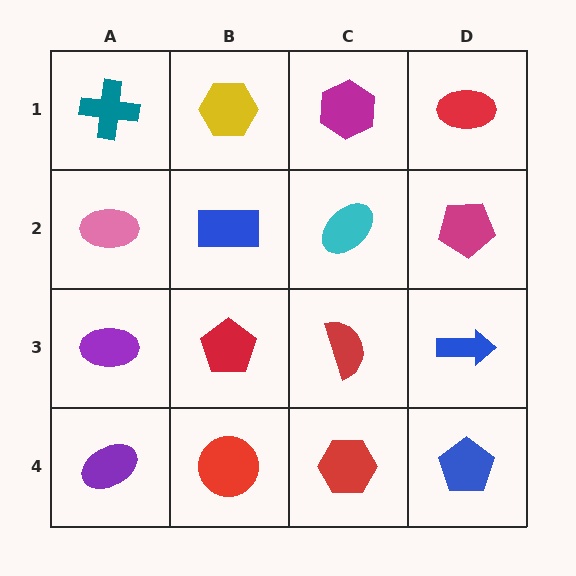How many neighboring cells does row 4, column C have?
3.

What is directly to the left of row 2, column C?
A blue rectangle.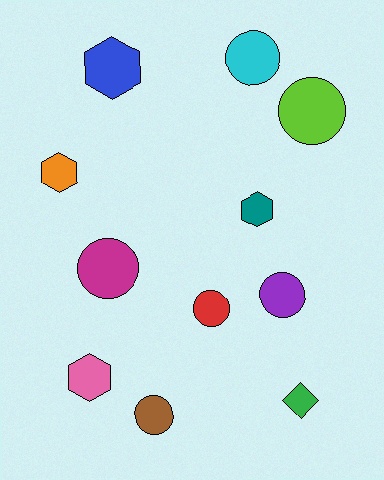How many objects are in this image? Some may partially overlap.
There are 11 objects.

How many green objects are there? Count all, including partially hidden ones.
There is 1 green object.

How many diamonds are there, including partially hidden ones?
There is 1 diamond.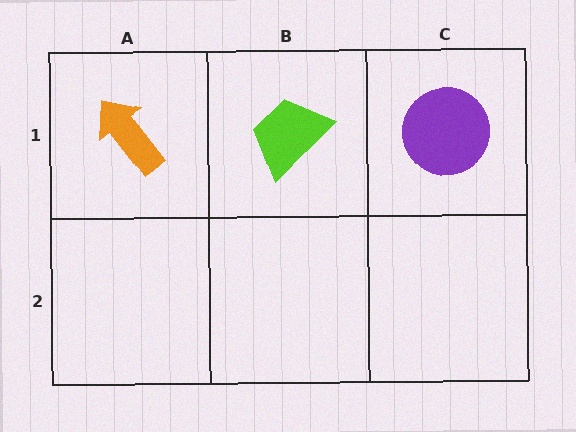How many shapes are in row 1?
3 shapes.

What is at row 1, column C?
A purple circle.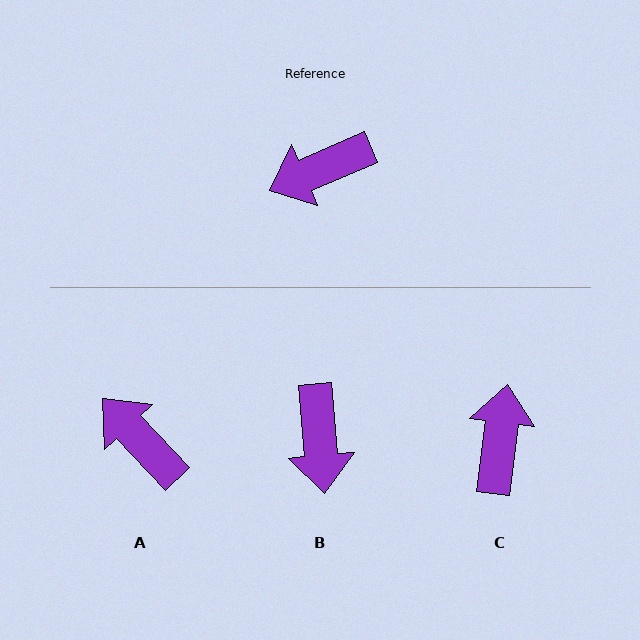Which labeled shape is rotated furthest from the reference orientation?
C, about 121 degrees away.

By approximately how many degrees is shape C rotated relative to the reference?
Approximately 121 degrees clockwise.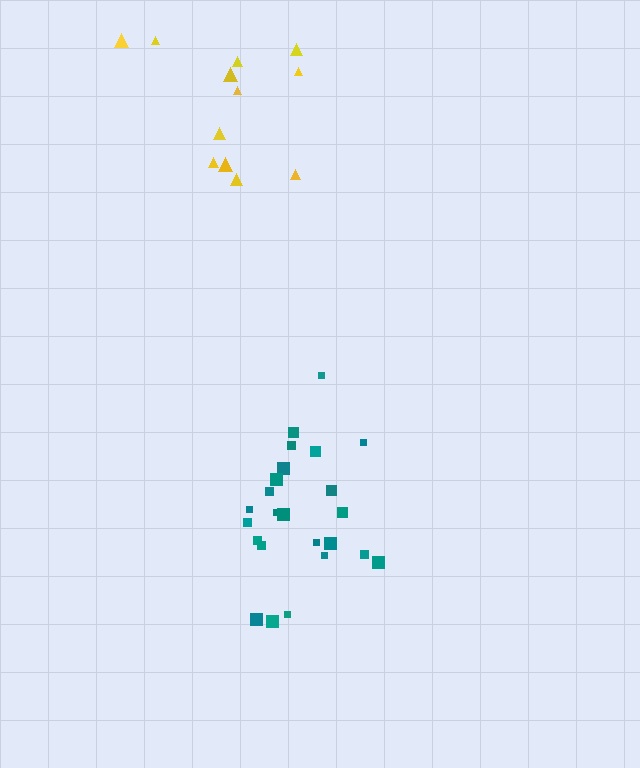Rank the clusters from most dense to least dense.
teal, yellow.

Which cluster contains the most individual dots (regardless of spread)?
Teal (24).